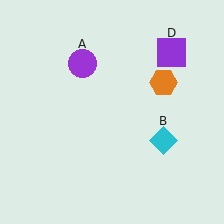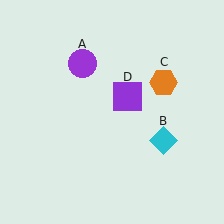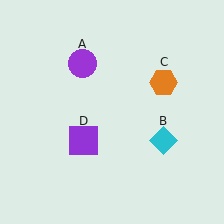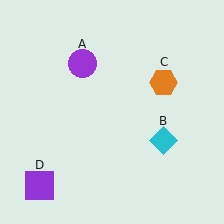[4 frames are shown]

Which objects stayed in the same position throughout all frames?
Purple circle (object A) and cyan diamond (object B) and orange hexagon (object C) remained stationary.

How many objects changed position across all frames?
1 object changed position: purple square (object D).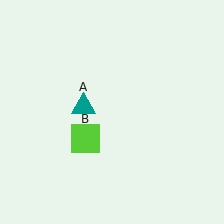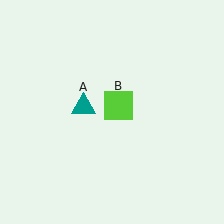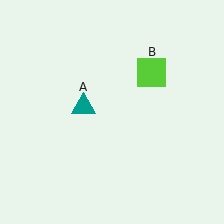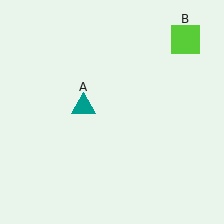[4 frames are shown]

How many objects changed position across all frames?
1 object changed position: lime square (object B).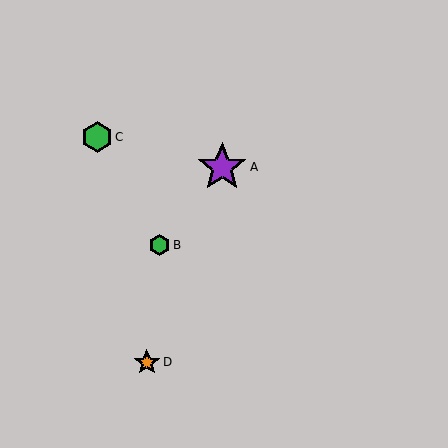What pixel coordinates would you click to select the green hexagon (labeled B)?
Click at (159, 245) to select the green hexagon B.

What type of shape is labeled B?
Shape B is a green hexagon.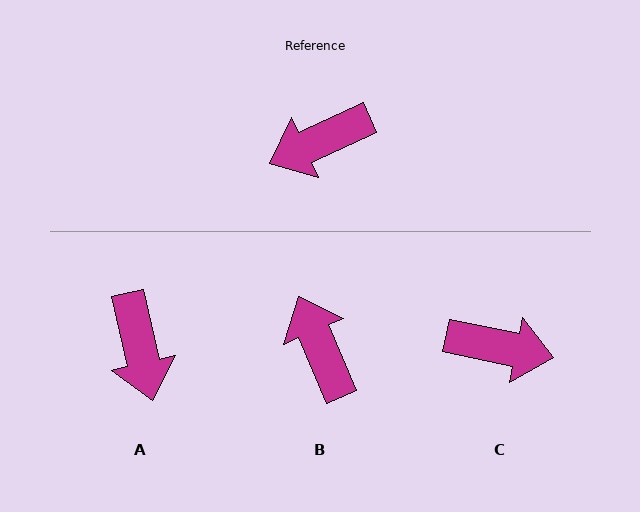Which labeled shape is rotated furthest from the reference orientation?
C, about 144 degrees away.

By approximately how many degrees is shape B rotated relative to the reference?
Approximately 91 degrees clockwise.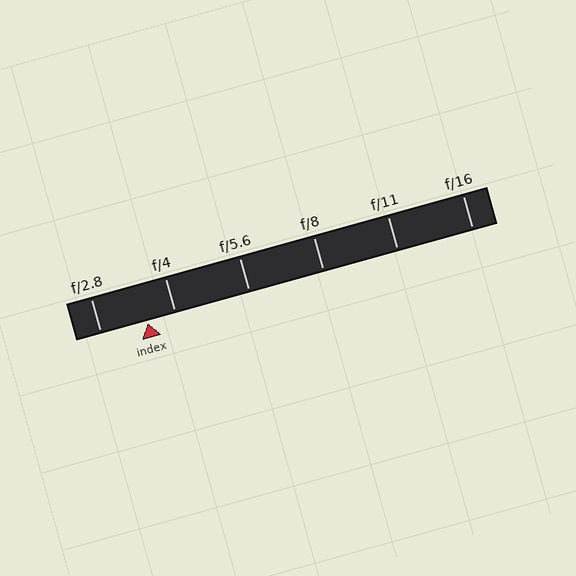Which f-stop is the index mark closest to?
The index mark is closest to f/4.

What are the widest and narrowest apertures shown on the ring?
The widest aperture shown is f/2.8 and the narrowest is f/16.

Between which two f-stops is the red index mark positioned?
The index mark is between f/2.8 and f/4.